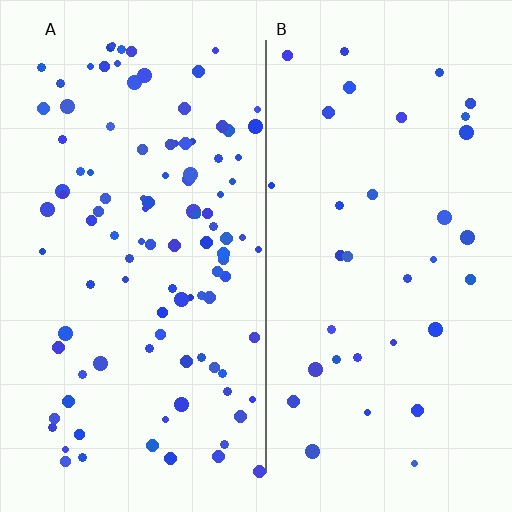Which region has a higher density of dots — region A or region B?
A (the left).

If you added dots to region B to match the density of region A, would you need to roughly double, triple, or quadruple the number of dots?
Approximately triple.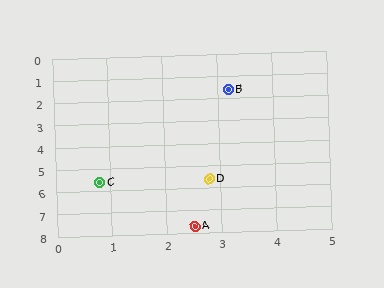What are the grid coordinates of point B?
Point B is at approximately (3.2, 1.6).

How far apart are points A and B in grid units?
Points A and B are about 6.1 grid units apart.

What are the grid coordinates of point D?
Point D is at approximately (2.8, 5.6).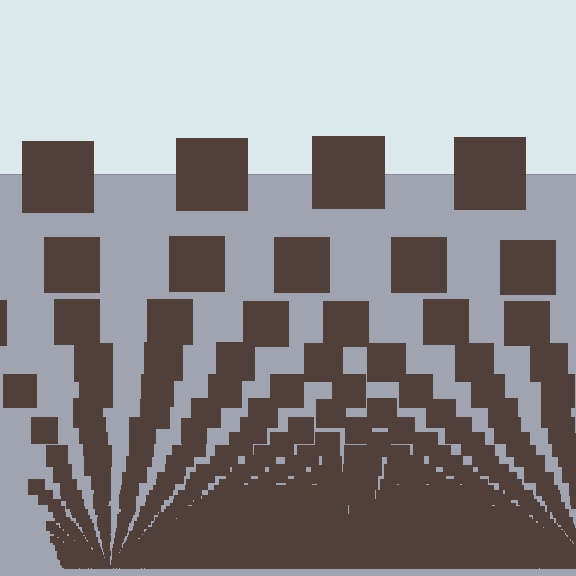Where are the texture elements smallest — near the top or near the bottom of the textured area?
Near the bottom.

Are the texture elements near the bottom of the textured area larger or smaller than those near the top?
Smaller. The gradient is inverted — elements near the bottom are smaller and denser.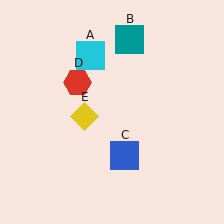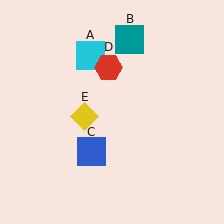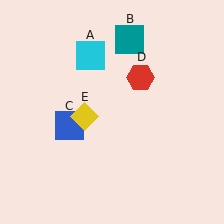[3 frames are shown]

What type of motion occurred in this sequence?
The blue square (object C), red hexagon (object D) rotated clockwise around the center of the scene.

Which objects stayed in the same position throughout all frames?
Cyan square (object A) and teal square (object B) and yellow diamond (object E) remained stationary.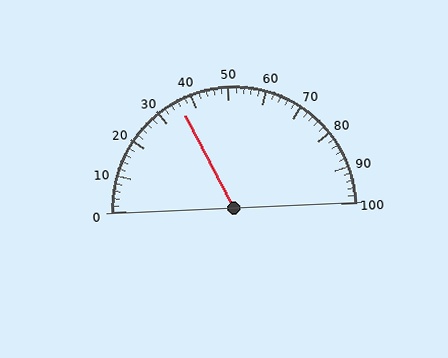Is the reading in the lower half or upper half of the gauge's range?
The reading is in the lower half of the range (0 to 100).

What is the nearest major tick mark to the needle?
The nearest major tick mark is 40.